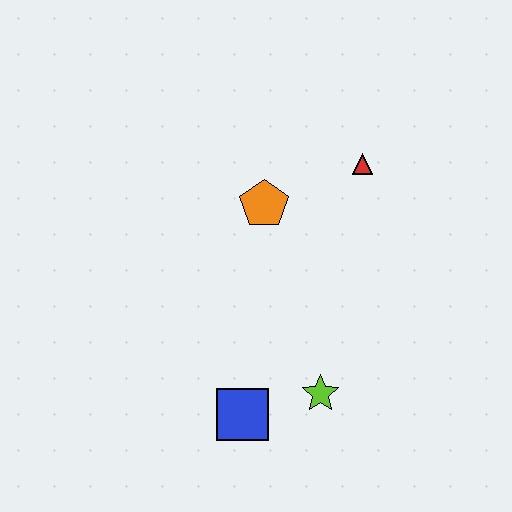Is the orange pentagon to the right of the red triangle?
No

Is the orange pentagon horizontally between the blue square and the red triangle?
Yes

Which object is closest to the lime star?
The blue square is closest to the lime star.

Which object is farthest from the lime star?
The red triangle is farthest from the lime star.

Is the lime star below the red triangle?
Yes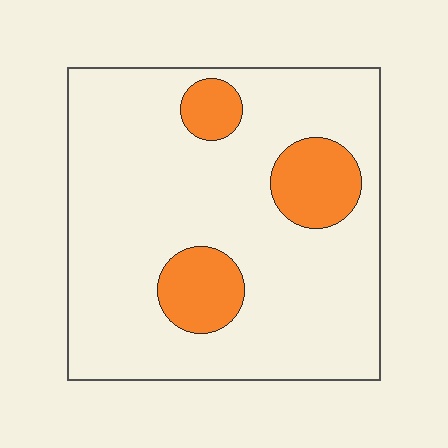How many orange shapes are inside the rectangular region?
3.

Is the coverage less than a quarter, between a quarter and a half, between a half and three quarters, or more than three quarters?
Less than a quarter.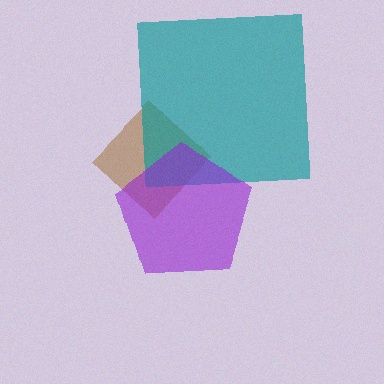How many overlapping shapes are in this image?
There are 3 overlapping shapes in the image.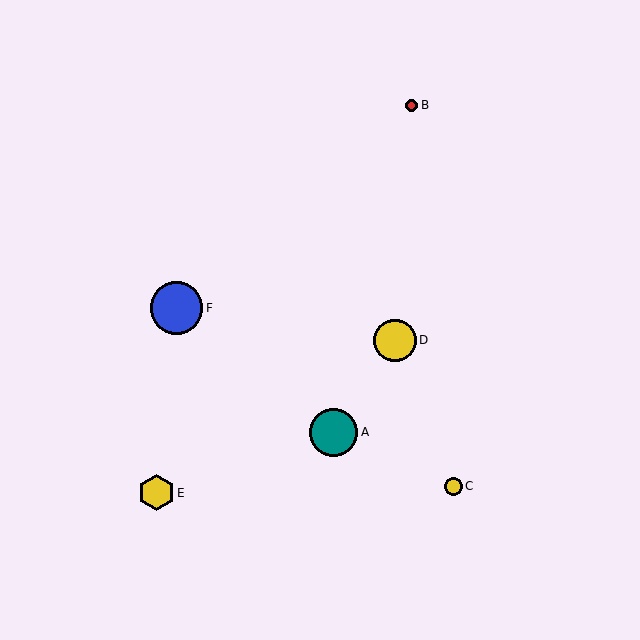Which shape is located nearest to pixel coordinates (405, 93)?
The red circle (labeled B) at (412, 105) is nearest to that location.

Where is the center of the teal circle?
The center of the teal circle is at (333, 432).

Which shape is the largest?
The blue circle (labeled F) is the largest.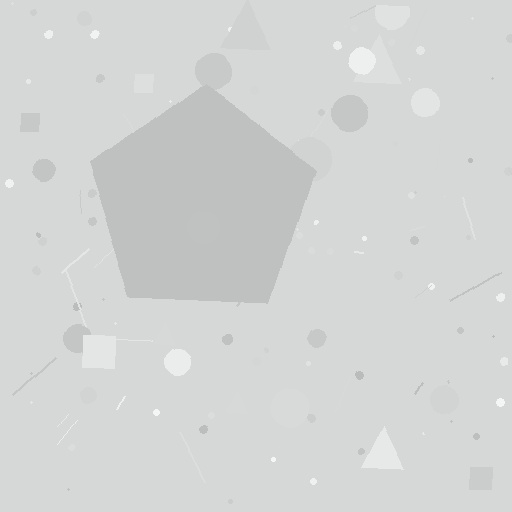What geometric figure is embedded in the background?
A pentagon is embedded in the background.